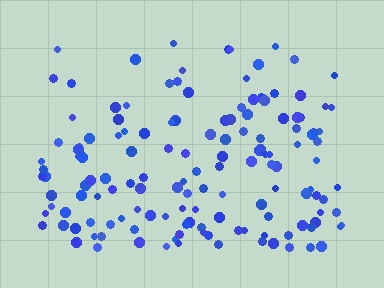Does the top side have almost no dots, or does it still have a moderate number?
Still a moderate number, just noticeably fewer than the bottom.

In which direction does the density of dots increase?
From top to bottom, with the bottom side densest.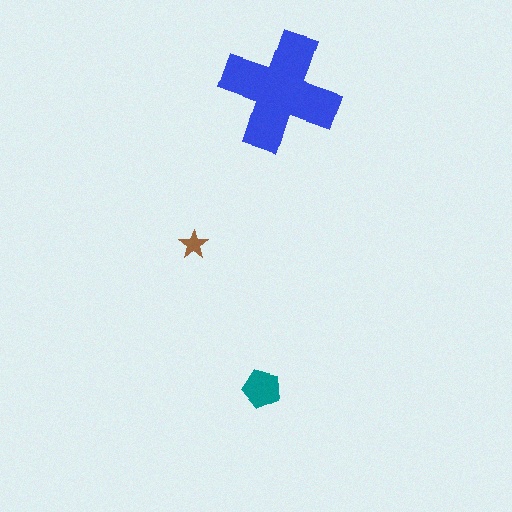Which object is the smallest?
The brown star.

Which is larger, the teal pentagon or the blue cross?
The blue cross.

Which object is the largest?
The blue cross.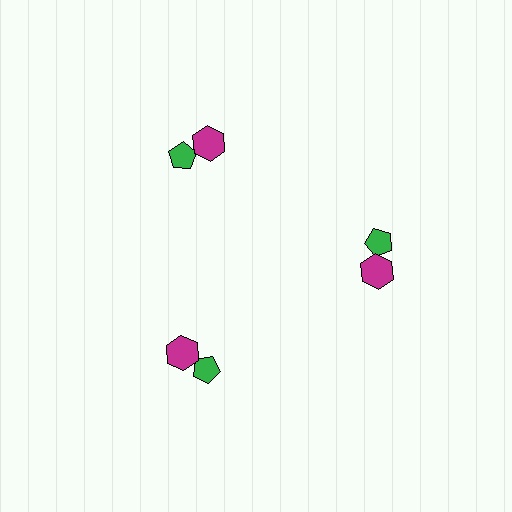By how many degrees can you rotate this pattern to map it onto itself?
The pattern maps onto itself every 120 degrees of rotation.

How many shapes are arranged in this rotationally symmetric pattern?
There are 6 shapes, arranged in 3 groups of 2.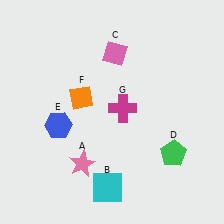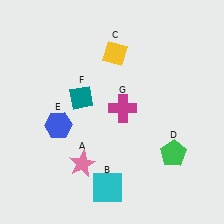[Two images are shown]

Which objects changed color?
C changed from pink to yellow. F changed from orange to teal.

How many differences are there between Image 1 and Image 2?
There are 2 differences between the two images.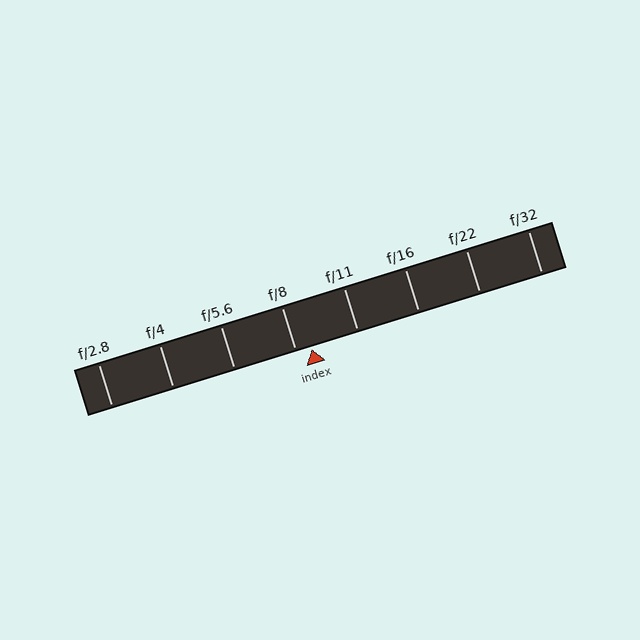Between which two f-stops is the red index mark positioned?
The index mark is between f/8 and f/11.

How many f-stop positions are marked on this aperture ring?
There are 8 f-stop positions marked.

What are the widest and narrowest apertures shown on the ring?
The widest aperture shown is f/2.8 and the narrowest is f/32.